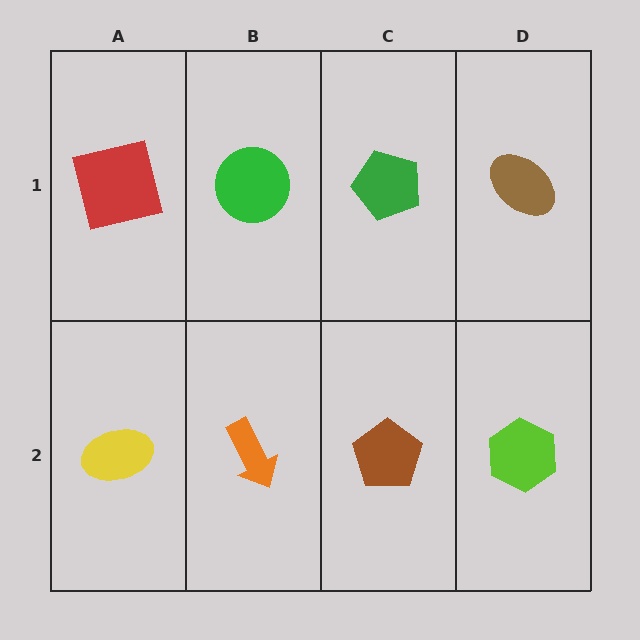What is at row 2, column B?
An orange arrow.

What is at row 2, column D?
A lime hexagon.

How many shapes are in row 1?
4 shapes.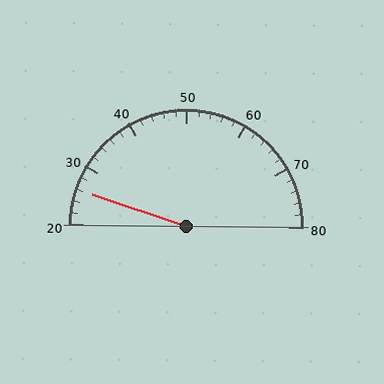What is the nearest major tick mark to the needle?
The nearest major tick mark is 30.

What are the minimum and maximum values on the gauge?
The gauge ranges from 20 to 80.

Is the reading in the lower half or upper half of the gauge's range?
The reading is in the lower half of the range (20 to 80).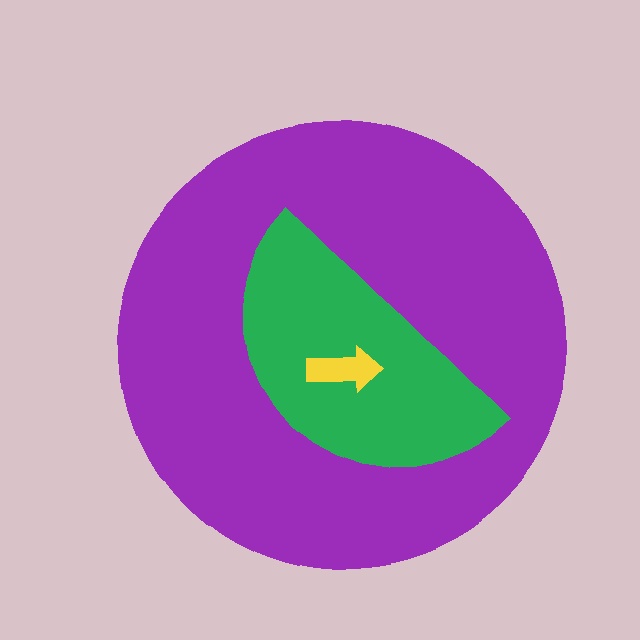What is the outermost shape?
The purple circle.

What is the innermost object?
The yellow arrow.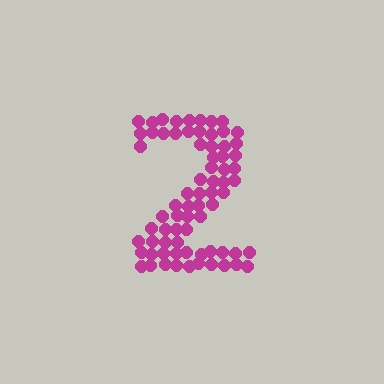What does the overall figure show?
The overall figure shows the digit 2.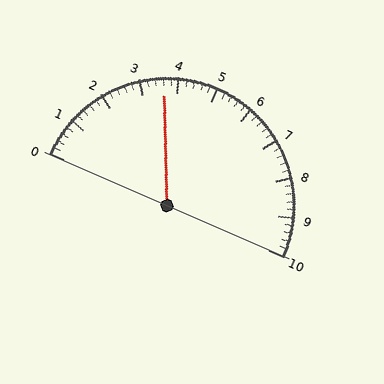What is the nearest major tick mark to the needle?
The nearest major tick mark is 4.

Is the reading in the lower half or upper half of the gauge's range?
The reading is in the lower half of the range (0 to 10).